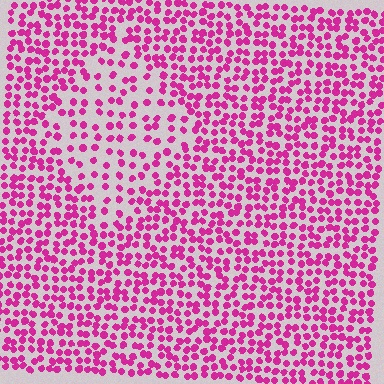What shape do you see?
I see a diamond.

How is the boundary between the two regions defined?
The boundary is defined by a change in element density (approximately 1.9x ratio). All elements are the same color, size, and shape.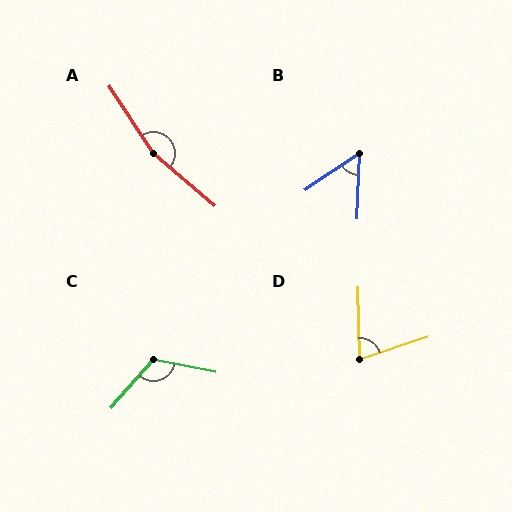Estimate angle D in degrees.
Approximately 73 degrees.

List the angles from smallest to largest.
B (54°), D (73°), C (120°), A (164°).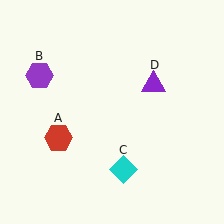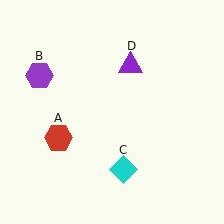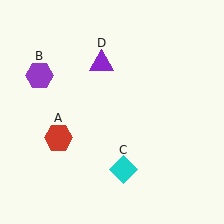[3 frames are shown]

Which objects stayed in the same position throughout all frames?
Red hexagon (object A) and purple hexagon (object B) and cyan diamond (object C) remained stationary.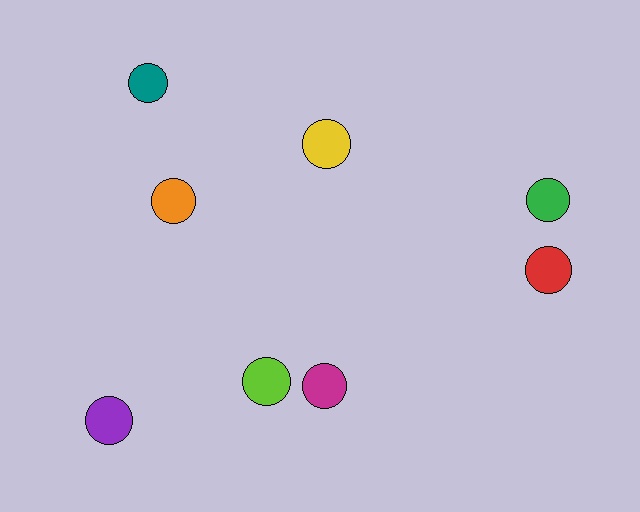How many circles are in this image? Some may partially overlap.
There are 8 circles.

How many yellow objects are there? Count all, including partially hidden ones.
There is 1 yellow object.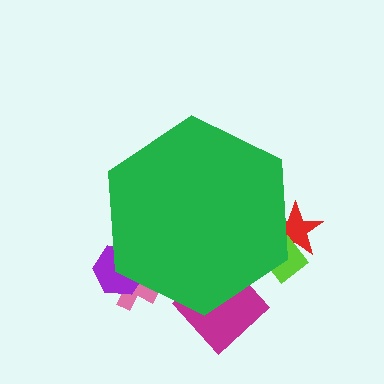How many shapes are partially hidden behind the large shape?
5 shapes are partially hidden.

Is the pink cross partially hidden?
Yes, the pink cross is partially hidden behind the green hexagon.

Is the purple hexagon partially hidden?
Yes, the purple hexagon is partially hidden behind the green hexagon.